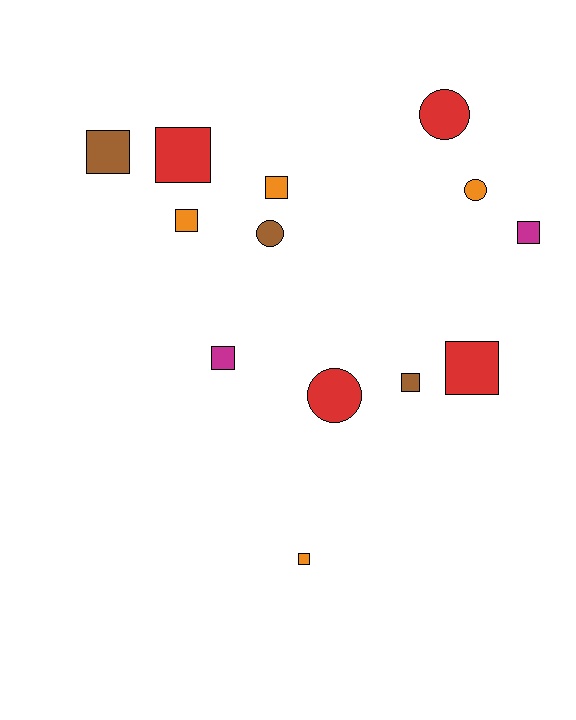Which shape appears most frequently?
Square, with 9 objects.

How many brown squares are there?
There are 2 brown squares.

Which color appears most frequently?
Orange, with 4 objects.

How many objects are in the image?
There are 13 objects.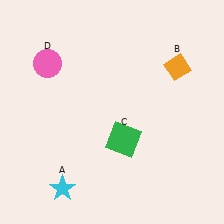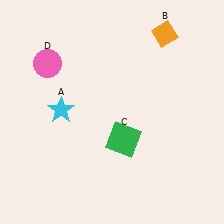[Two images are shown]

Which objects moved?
The objects that moved are: the cyan star (A), the orange diamond (B).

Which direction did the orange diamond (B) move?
The orange diamond (B) moved up.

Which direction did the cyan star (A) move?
The cyan star (A) moved up.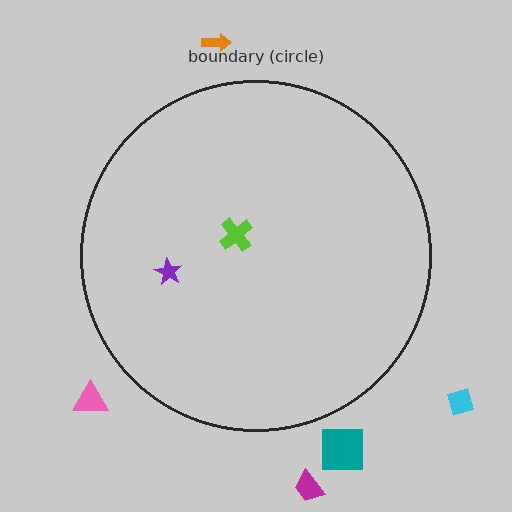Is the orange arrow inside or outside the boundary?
Outside.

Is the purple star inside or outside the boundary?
Inside.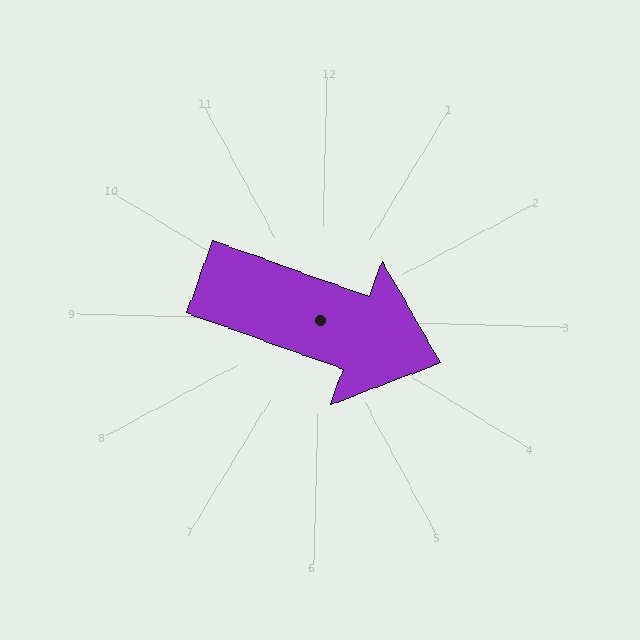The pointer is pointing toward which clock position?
Roughly 4 o'clock.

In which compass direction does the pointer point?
East.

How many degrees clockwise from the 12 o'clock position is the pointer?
Approximately 108 degrees.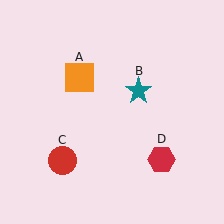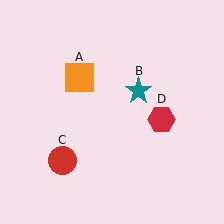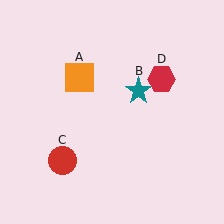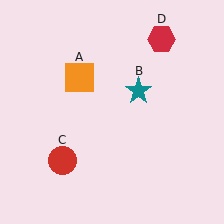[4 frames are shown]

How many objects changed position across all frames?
1 object changed position: red hexagon (object D).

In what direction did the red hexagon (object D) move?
The red hexagon (object D) moved up.